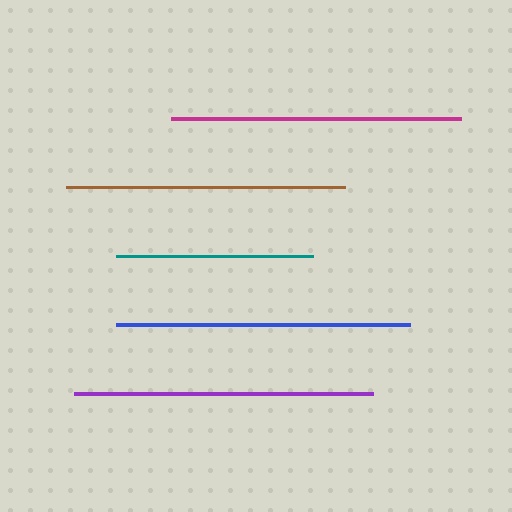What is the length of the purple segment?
The purple segment is approximately 299 pixels long.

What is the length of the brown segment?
The brown segment is approximately 280 pixels long.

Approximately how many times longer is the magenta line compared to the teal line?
The magenta line is approximately 1.5 times the length of the teal line.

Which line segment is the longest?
The purple line is the longest at approximately 299 pixels.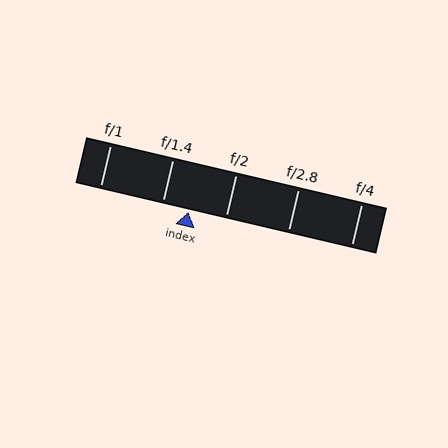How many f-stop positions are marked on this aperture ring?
There are 5 f-stop positions marked.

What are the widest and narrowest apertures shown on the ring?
The widest aperture shown is f/1 and the narrowest is f/4.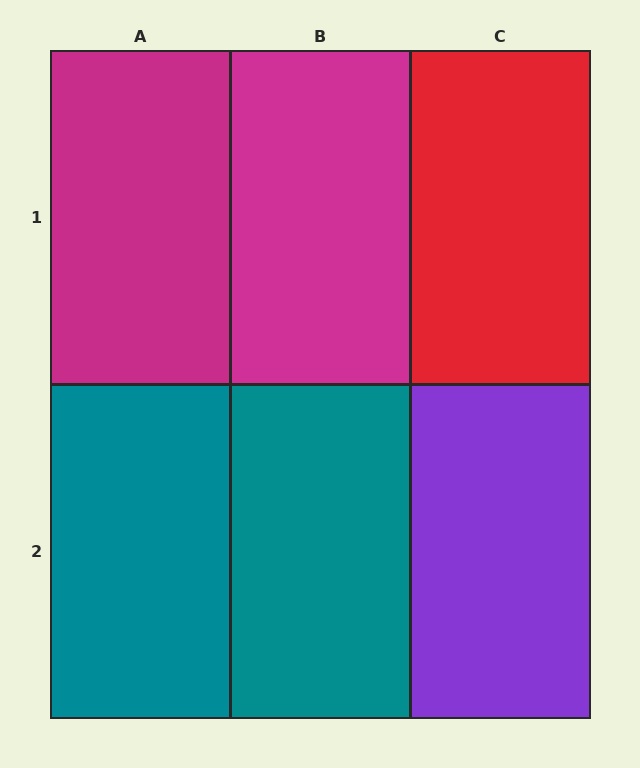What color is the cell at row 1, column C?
Red.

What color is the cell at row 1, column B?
Magenta.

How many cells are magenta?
2 cells are magenta.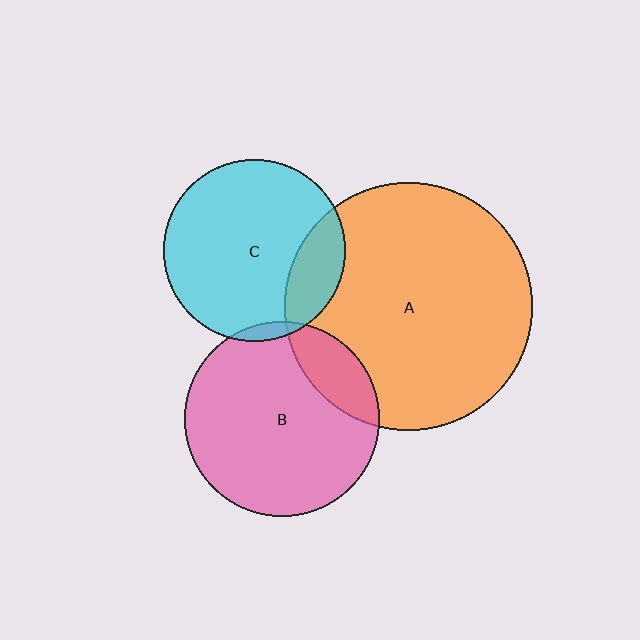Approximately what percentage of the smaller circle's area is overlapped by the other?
Approximately 5%.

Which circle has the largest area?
Circle A (orange).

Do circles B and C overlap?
Yes.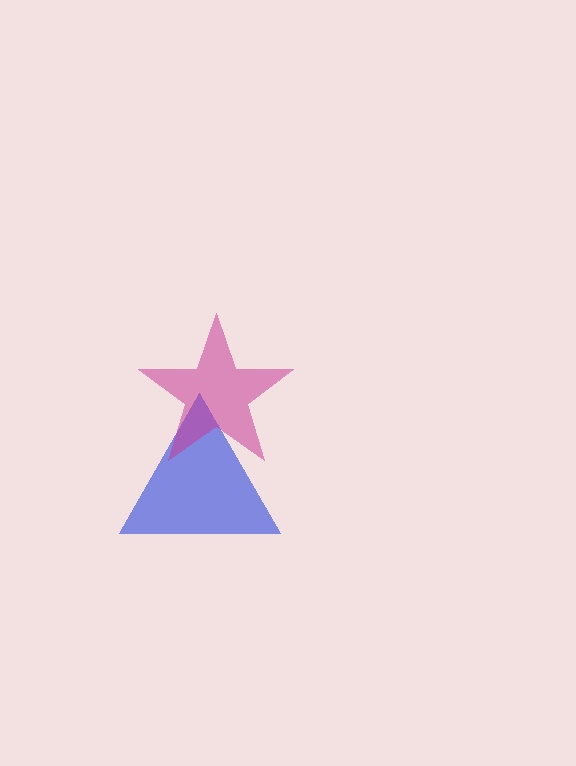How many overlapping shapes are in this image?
There are 2 overlapping shapes in the image.